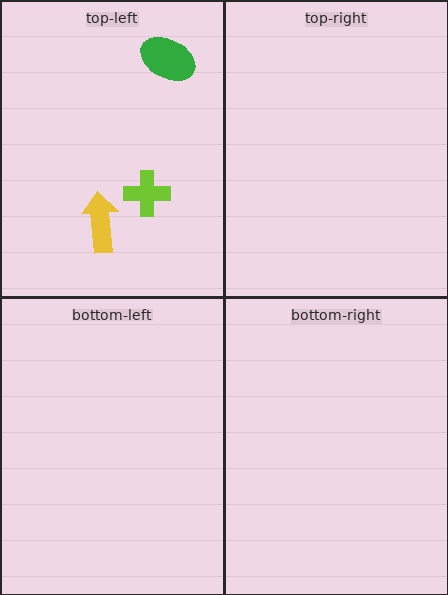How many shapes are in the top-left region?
3.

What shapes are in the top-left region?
The green ellipse, the yellow arrow, the lime cross.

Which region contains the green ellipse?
The top-left region.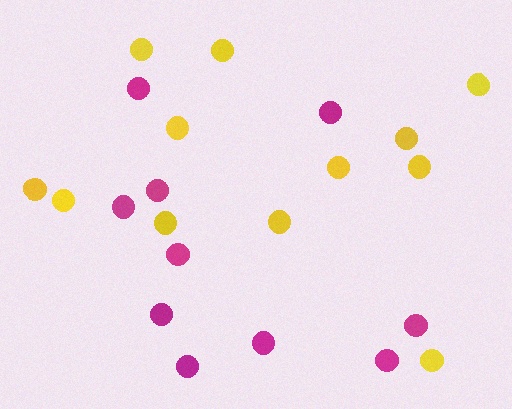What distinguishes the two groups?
There are 2 groups: one group of magenta circles (10) and one group of yellow circles (12).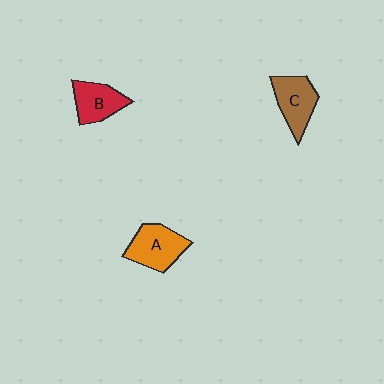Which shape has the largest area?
Shape A (orange).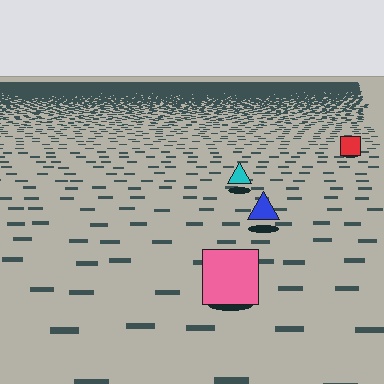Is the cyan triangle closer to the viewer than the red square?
Yes. The cyan triangle is closer — you can tell from the texture gradient: the ground texture is coarser near it.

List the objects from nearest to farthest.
From nearest to farthest: the pink square, the blue triangle, the cyan triangle, the red square.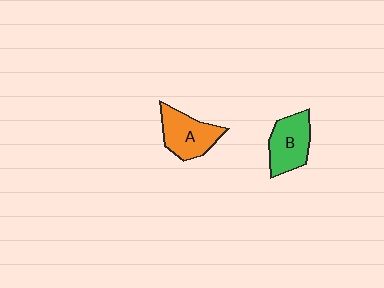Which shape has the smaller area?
Shape B (green).